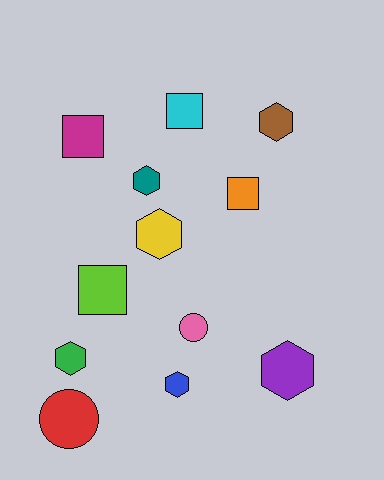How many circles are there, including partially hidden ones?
There are 2 circles.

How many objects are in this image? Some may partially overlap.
There are 12 objects.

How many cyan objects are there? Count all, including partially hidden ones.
There is 1 cyan object.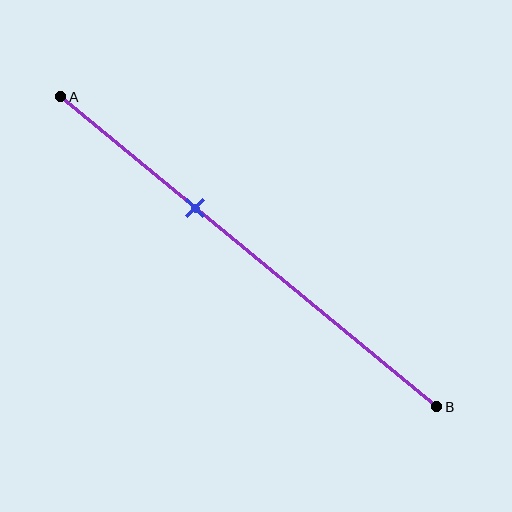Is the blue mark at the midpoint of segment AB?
No, the mark is at about 35% from A, not at the 50% midpoint.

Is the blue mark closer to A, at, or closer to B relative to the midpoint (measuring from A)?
The blue mark is closer to point A than the midpoint of segment AB.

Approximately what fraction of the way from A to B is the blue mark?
The blue mark is approximately 35% of the way from A to B.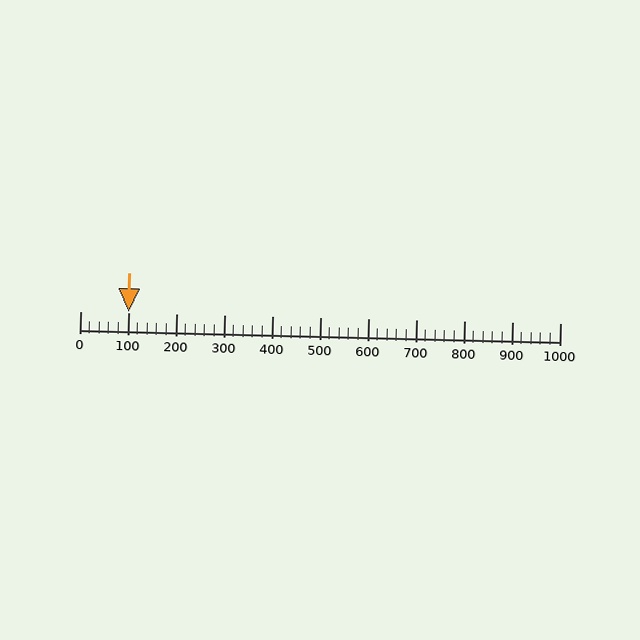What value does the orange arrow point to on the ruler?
The orange arrow points to approximately 100.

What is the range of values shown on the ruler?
The ruler shows values from 0 to 1000.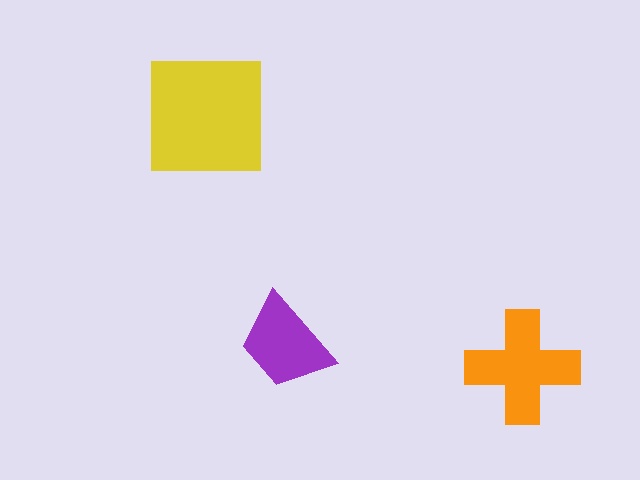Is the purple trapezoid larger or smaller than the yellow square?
Smaller.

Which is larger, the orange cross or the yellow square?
The yellow square.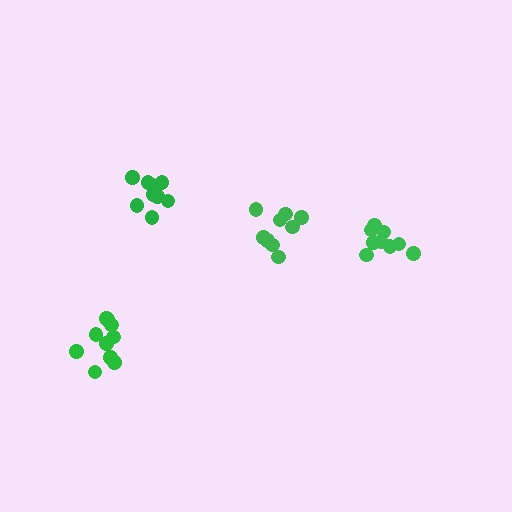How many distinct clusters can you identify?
There are 4 distinct clusters.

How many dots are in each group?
Group 1: 10 dots, Group 2: 9 dots, Group 3: 10 dots, Group 4: 9 dots (38 total).